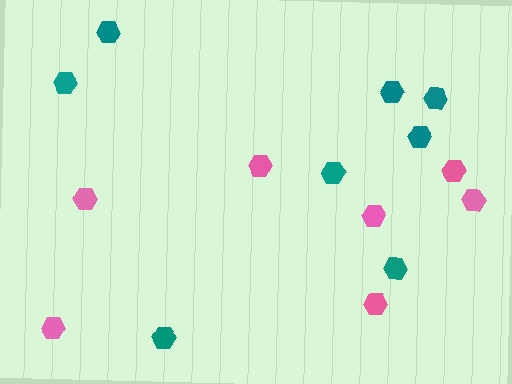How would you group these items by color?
There are 2 groups: one group of pink hexagons (7) and one group of teal hexagons (8).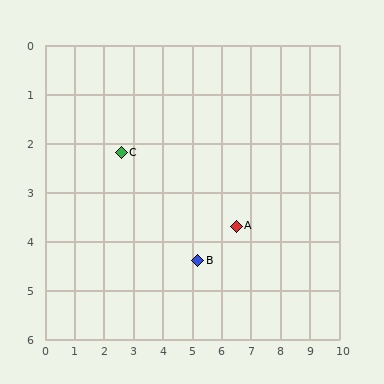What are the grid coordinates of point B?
Point B is at approximately (5.2, 4.4).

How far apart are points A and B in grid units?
Points A and B are about 1.5 grid units apart.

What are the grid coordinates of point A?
Point A is at approximately (6.5, 3.7).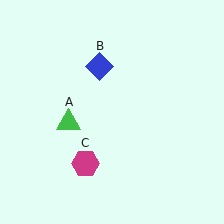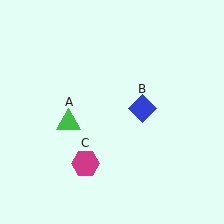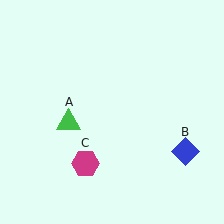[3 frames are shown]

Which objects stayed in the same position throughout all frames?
Green triangle (object A) and magenta hexagon (object C) remained stationary.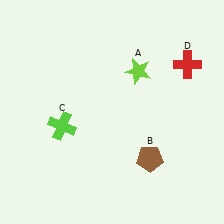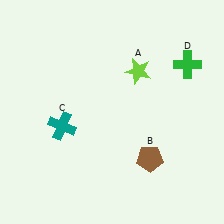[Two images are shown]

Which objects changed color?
C changed from lime to teal. D changed from red to green.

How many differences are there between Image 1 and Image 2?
There are 2 differences between the two images.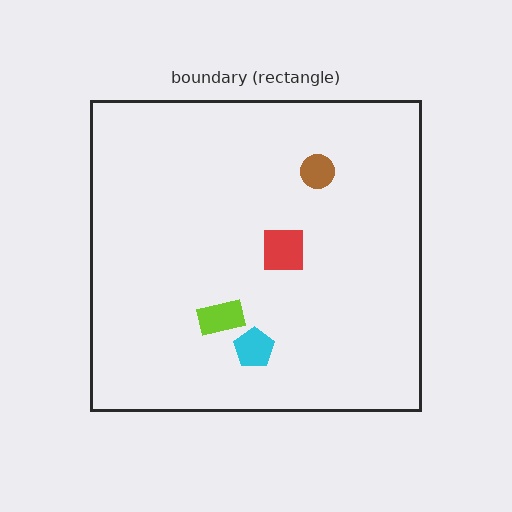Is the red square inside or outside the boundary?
Inside.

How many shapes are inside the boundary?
4 inside, 0 outside.